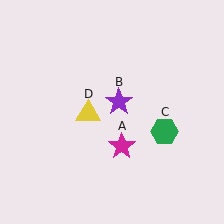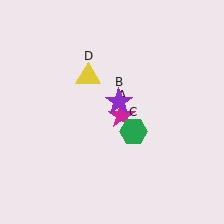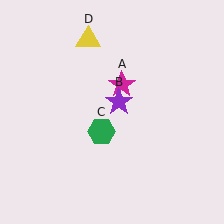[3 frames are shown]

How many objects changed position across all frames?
3 objects changed position: magenta star (object A), green hexagon (object C), yellow triangle (object D).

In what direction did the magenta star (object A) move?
The magenta star (object A) moved up.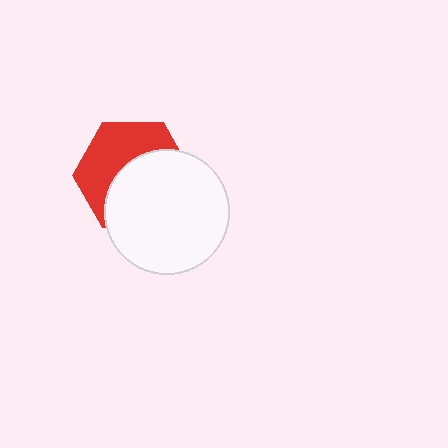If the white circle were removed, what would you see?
You would see the complete red hexagon.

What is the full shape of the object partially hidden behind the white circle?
The partially hidden object is a red hexagon.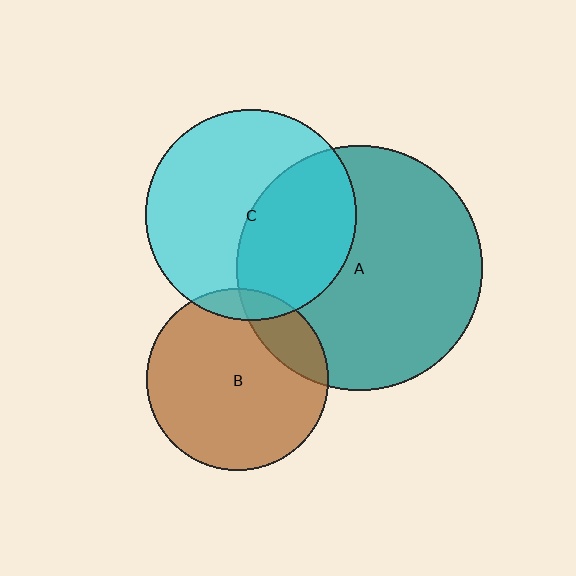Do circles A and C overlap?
Yes.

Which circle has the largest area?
Circle A (teal).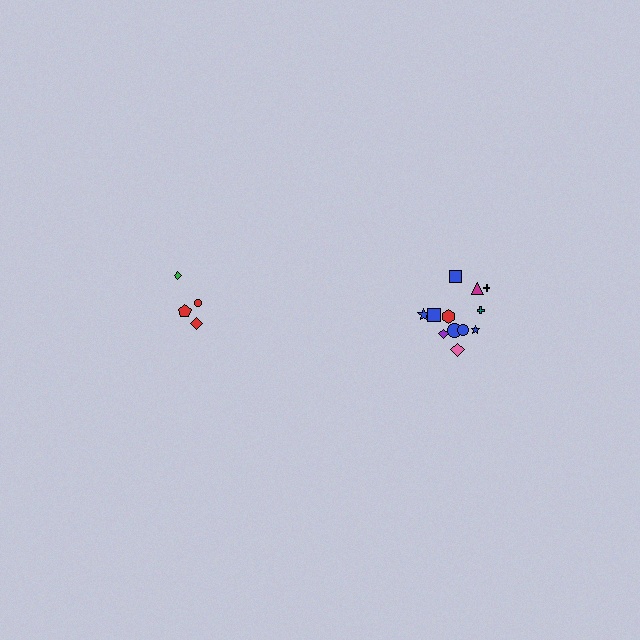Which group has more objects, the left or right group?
The right group.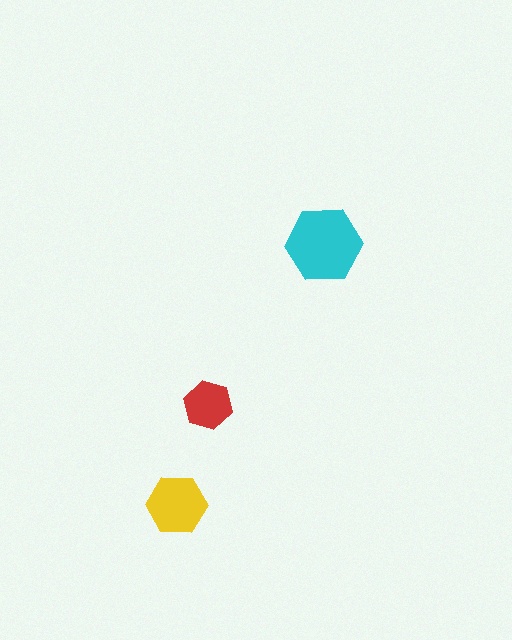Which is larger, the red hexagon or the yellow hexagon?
The yellow one.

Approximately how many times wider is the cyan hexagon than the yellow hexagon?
About 1.5 times wider.